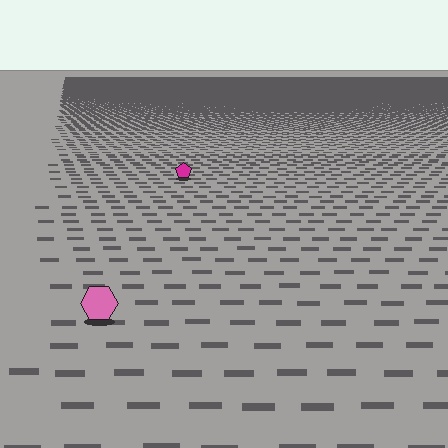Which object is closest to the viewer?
The pink hexagon is closest. The texture marks near it are larger and more spread out.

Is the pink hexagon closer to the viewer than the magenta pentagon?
Yes. The pink hexagon is closer — you can tell from the texture gradient: the ground texture is coarser near it.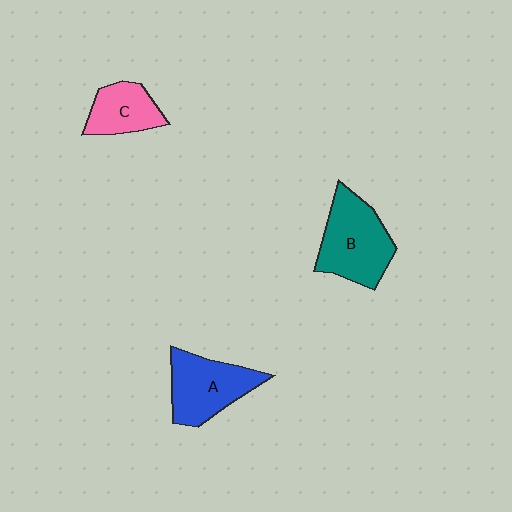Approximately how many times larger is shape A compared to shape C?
Approximately 1.5 times.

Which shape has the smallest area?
Shape C (pink).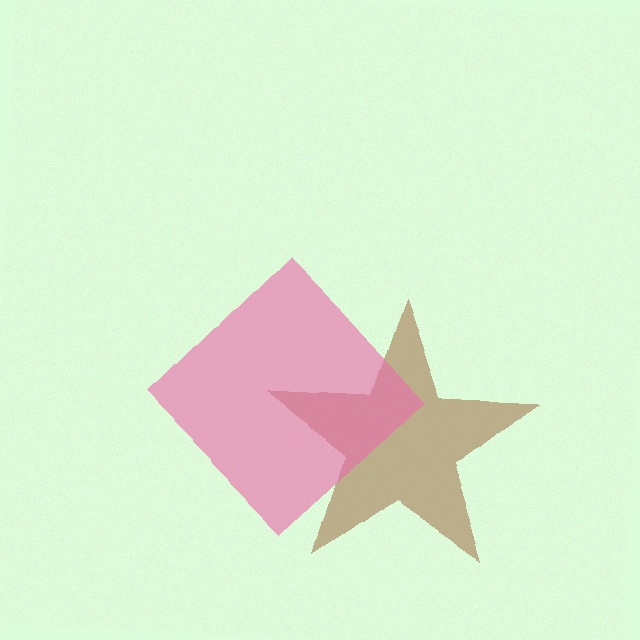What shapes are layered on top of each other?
The layered shapes are: a brown star, a pink diamond.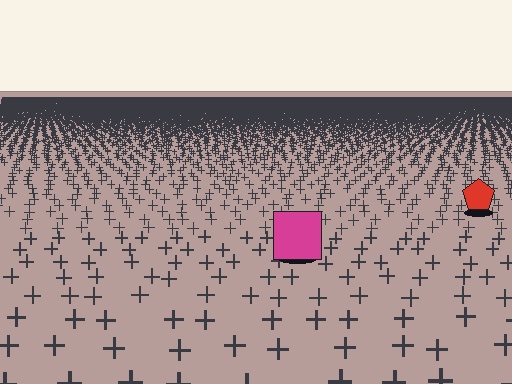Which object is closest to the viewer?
The magenta square is closest. The texture marks near it are larger and more spread out.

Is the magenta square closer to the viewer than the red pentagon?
Yes. The magenta square is closer — you can tell from the texture gradient: the ground texture is coarser near it.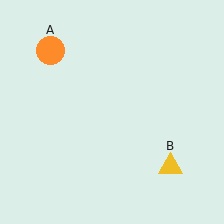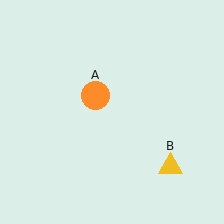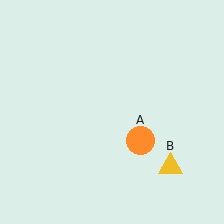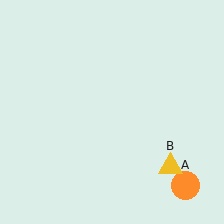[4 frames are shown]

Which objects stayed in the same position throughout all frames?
Yellow triangle (object B) remained stationary.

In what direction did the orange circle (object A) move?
The orange circle (object A) moved down and to the right.